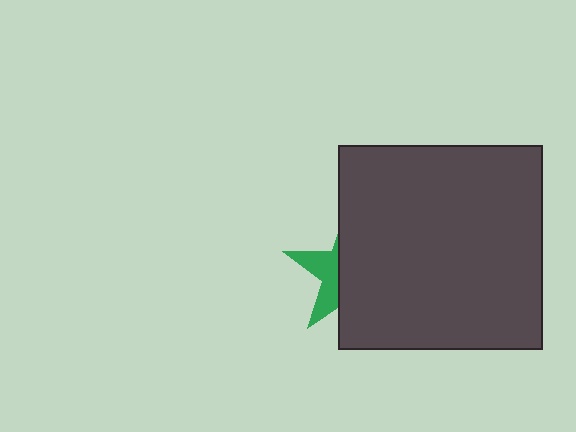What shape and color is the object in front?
The object in front is a dark gray square.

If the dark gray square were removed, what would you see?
You would see the complete green star.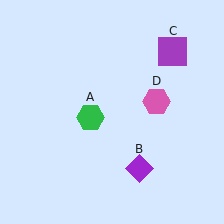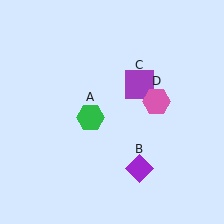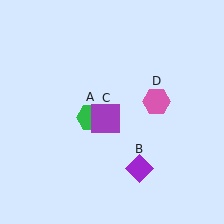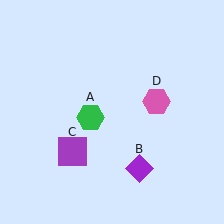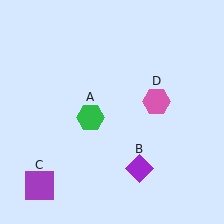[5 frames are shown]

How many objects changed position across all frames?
1 object changed position: purple square (object C).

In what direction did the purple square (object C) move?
The purple square (object C) moved down and to the left.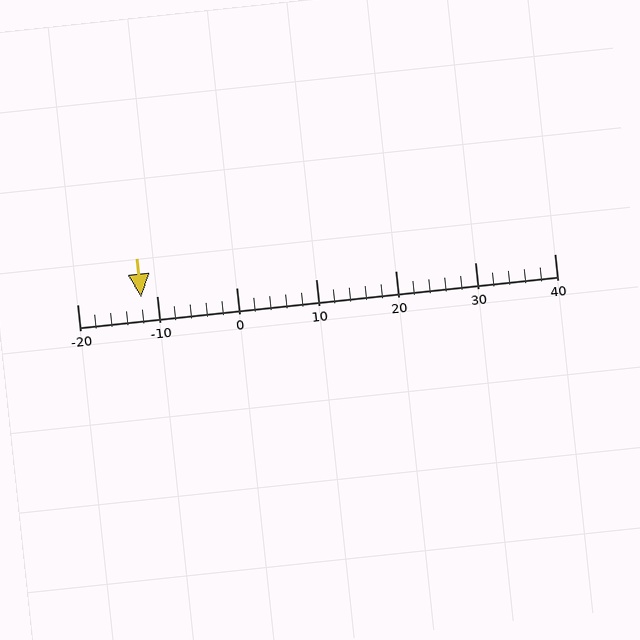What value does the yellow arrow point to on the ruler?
The yellow arrow points to approximately -12.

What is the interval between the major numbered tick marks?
The major tick marks are spaced 10 units apart.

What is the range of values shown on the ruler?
The ruler shows values from -20 to 40.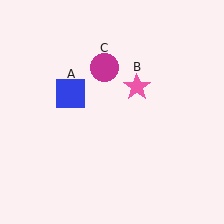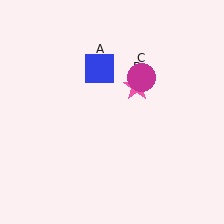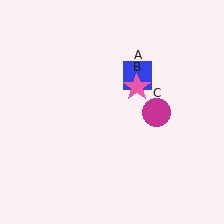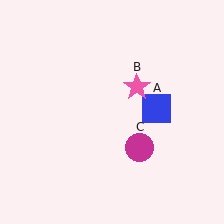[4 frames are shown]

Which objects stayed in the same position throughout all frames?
Pink star (object B) remained stationary.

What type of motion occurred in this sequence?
The blue square (object A), magenta circle (object C) rotated clockwise around the center of the scene.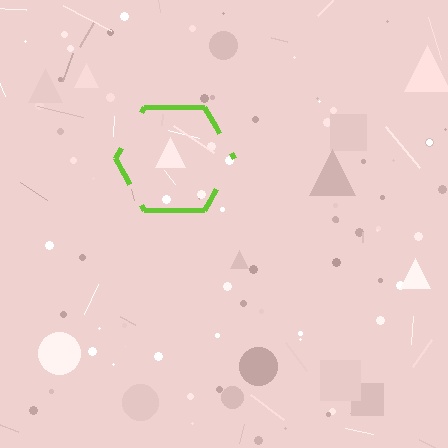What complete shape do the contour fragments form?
The contour fragments form a hexagon.